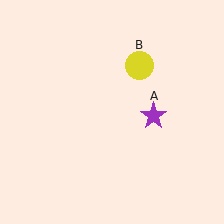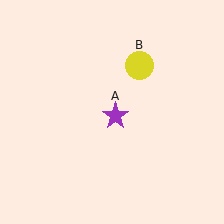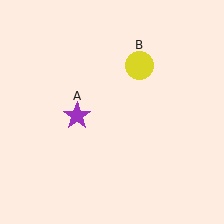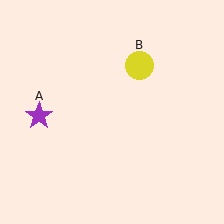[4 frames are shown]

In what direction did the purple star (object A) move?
The purple star (object A) moved left.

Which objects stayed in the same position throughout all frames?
Yellow circle (object B) remained stationary.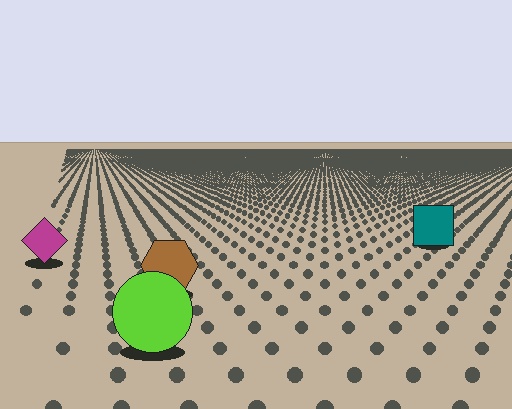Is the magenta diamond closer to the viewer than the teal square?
Yes. The magenta diamond is closer — you can tell from the texture gradient: the ground texture is coarser near it.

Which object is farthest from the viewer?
The teal square is farthest from the viewer. It appears smaller and the ground texture around it is denser.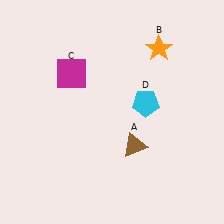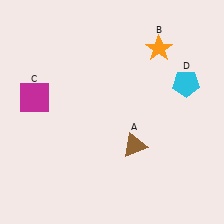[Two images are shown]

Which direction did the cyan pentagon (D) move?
The cyan pentagon (D) moved right.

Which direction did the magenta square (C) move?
The magenta square (C) moved left.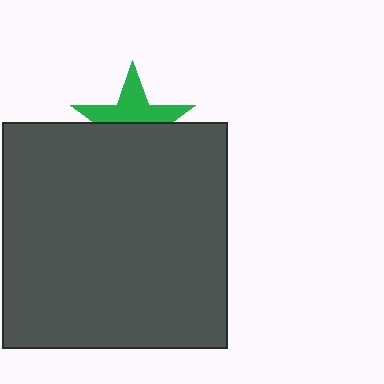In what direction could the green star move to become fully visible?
The green star could move up. That would shift it out from behind the dark gray square entirely.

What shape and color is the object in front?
The object in front is a dark gray square.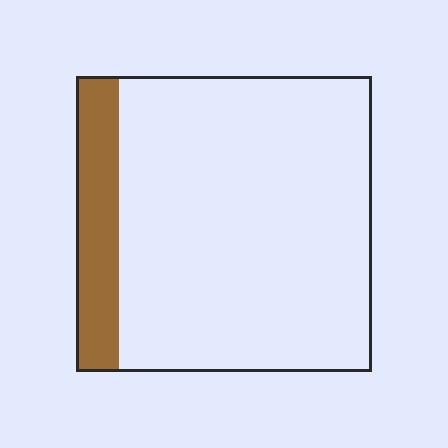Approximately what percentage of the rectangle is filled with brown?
Approximately 15%.